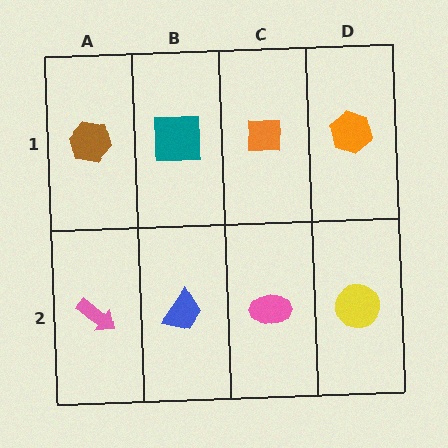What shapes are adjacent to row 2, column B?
A teal square (row 1, column B), a pink arrow (row 2, column A), a pink ellipse (row 2, column C).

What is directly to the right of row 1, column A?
A teal square.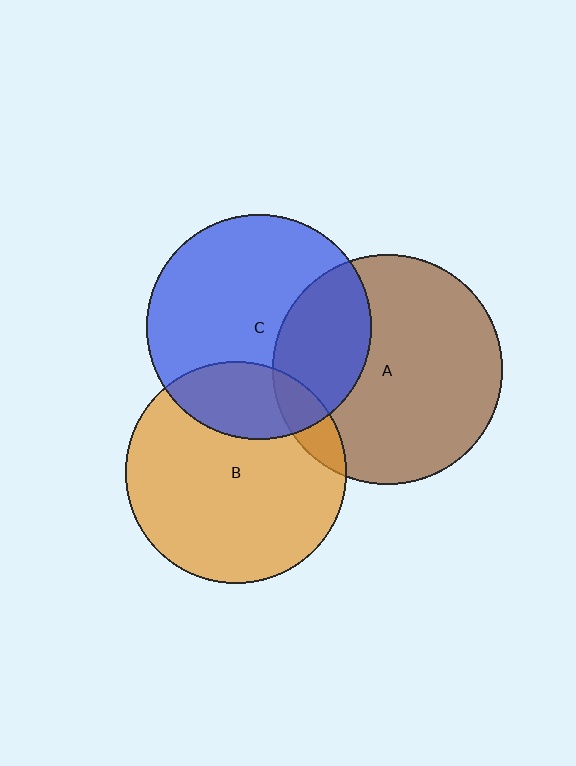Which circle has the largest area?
Circle A (brown).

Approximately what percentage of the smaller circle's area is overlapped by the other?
Approximately 10%.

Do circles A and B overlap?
Yes.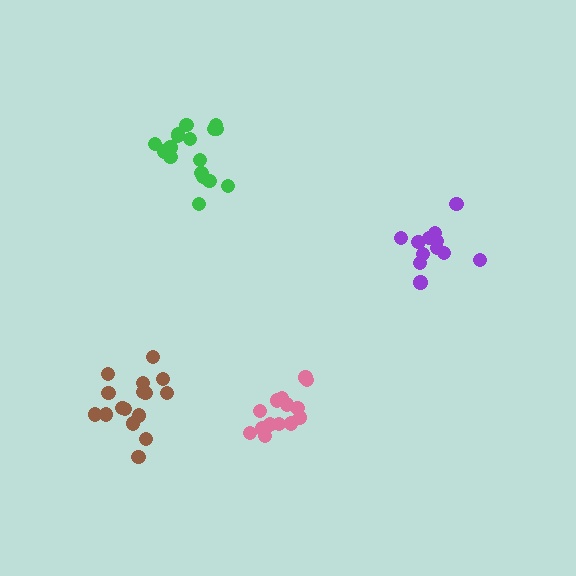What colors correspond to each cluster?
The clusters are colored: pink, brown, purple, green.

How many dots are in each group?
Group 1: 14 dots, Group 2: 16 dots, Group 3: 12 dots, Group 4: 17 dots (59 total).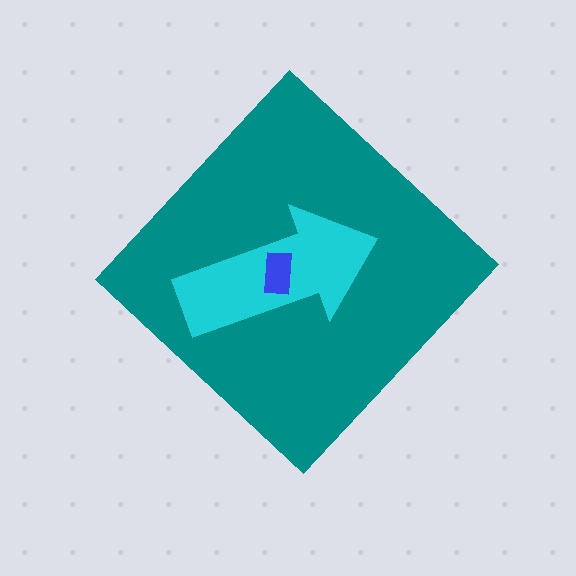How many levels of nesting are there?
3.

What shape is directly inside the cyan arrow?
The blue rectangle.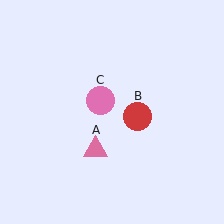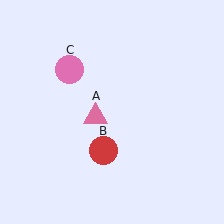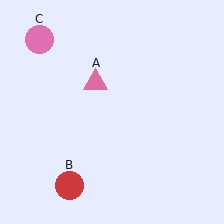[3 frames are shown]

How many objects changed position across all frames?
3 objects changed position: pink triangle (object A), red circle (object B), pink circle (object C).